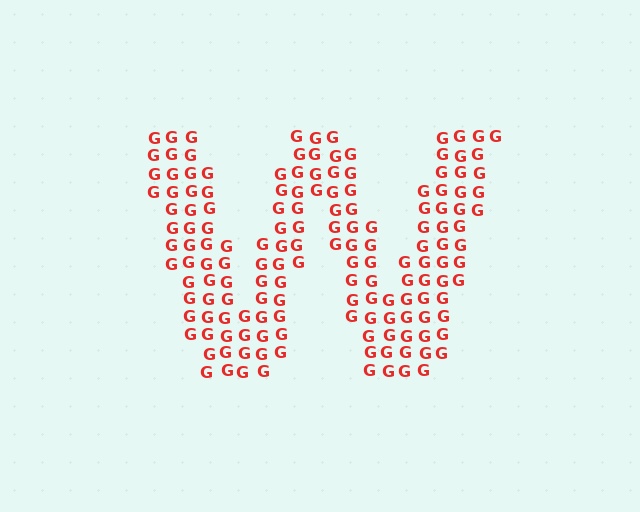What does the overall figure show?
The overall figure shows the letter W.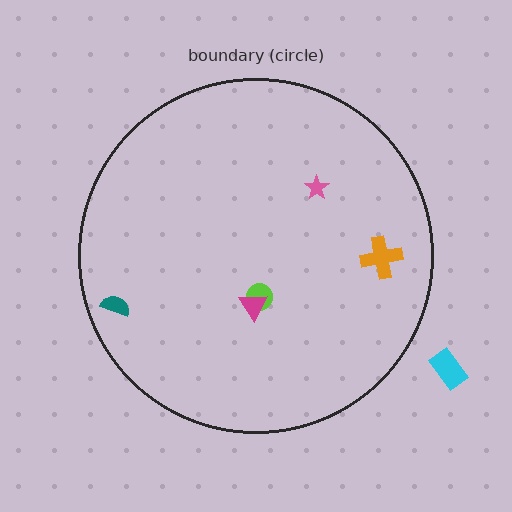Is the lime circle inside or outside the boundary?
Inside.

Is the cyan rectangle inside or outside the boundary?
Outside.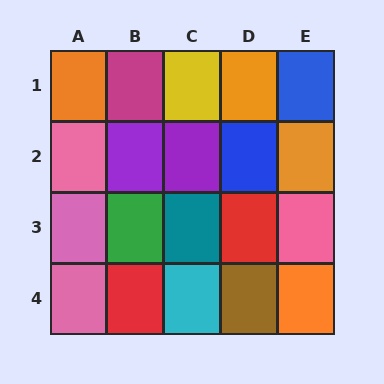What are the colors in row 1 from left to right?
Orange, magenta, yellow, orange, blue.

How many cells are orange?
4 cells are orange.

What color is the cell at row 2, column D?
Blue.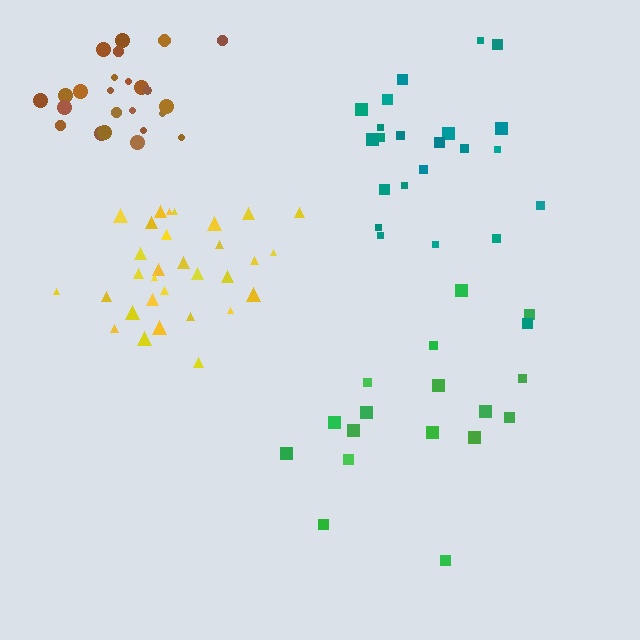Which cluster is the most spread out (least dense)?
Green.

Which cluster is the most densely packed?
Brown.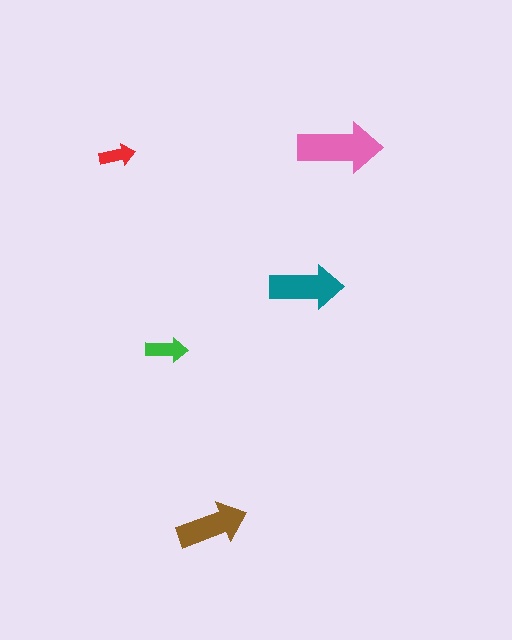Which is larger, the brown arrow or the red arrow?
The brown one.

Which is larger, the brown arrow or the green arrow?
The brown one.